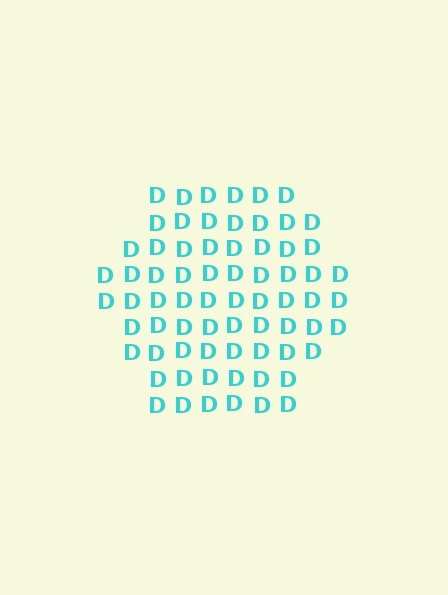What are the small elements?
The small elements are letter D's.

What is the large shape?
The large shape is a hexagon.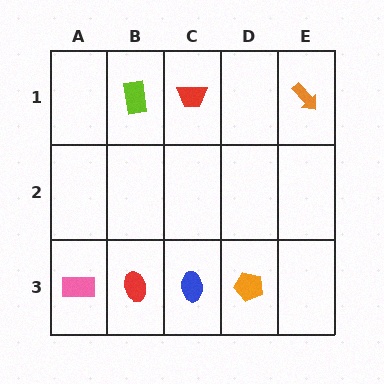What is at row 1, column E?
An orange arrow.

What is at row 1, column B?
A lime rectangle.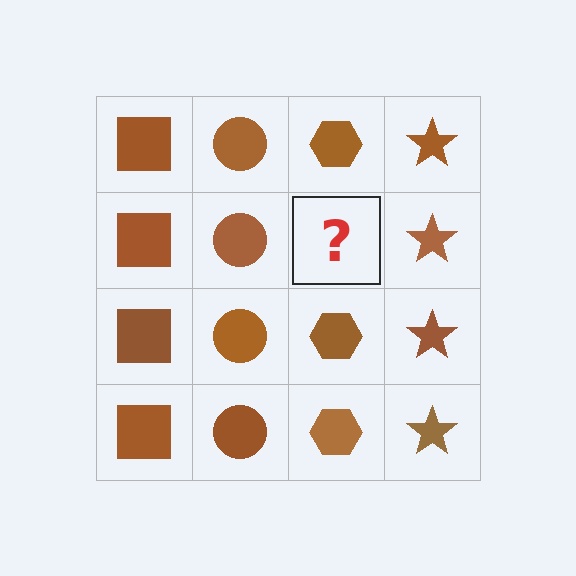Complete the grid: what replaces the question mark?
The question mark should be replaced with a brown hexagon.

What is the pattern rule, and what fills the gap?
The rule is that each column has a consistent shape. The gap should be filled with a brown hexagon.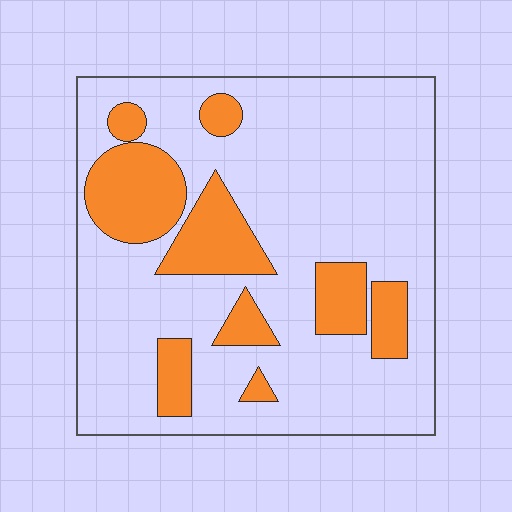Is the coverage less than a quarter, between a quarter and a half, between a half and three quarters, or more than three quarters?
Less than a quarter.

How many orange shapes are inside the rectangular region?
9.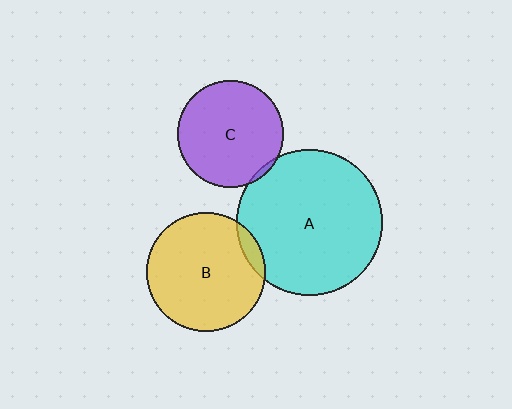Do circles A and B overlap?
Yes.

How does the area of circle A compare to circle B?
Approximately 1.5 times.